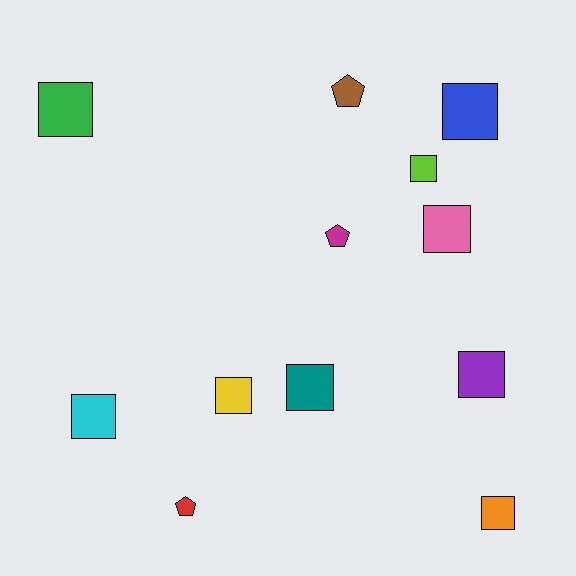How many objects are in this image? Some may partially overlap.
There are 12 objects.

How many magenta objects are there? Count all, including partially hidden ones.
There is 1 magenta object.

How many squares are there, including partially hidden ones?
There are 9 squares.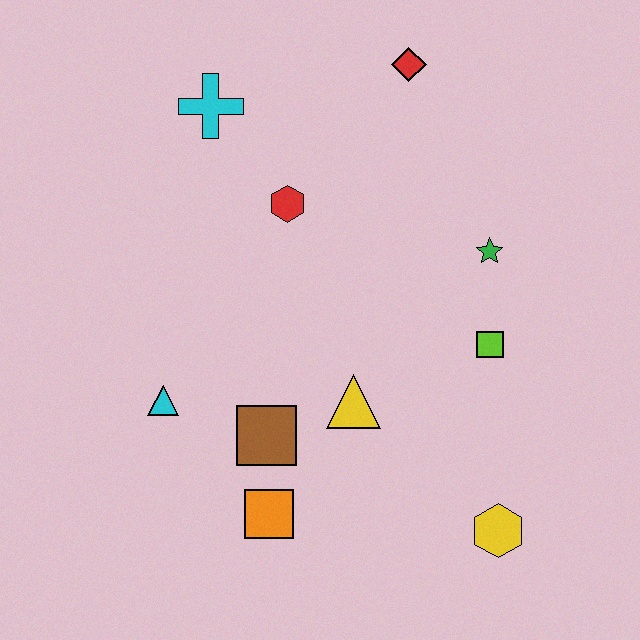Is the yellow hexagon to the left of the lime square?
No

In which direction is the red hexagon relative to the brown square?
The red hexagon is above the brown square.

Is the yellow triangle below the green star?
Yes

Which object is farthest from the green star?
The cyan triangle is farthest from the green star.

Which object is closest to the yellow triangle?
The brown square is closest to the yellow triangle.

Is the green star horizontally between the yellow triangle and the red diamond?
No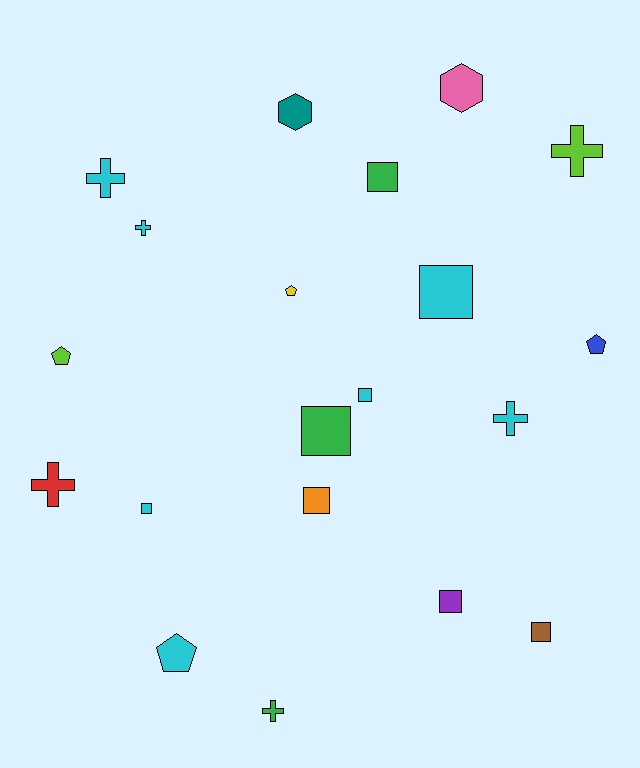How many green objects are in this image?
There are 3 green objects.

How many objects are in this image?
There are 20 objects.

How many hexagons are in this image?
There are 2 hexagons.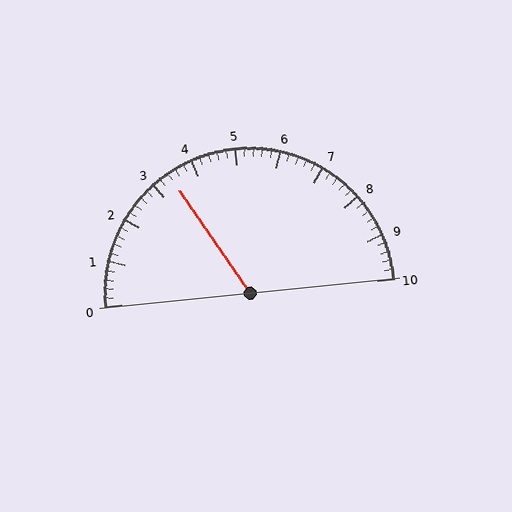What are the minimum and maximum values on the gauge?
The gauge ranges from 0 to 10.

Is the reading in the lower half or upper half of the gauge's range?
The reading is in the lower half of the range (0 to 10).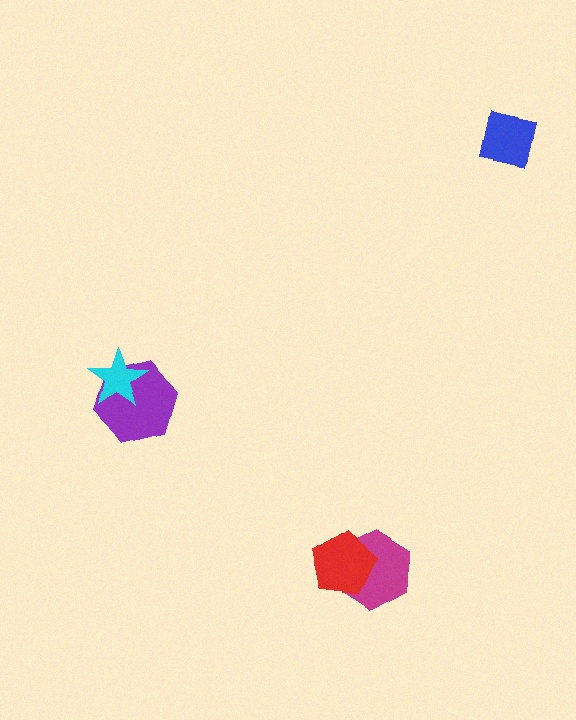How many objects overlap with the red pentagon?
1 object overlaps with the red pentagon.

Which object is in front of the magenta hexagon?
The red pentagon is in front of the magenta hexagon.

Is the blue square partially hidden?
No, no other shape covers it.